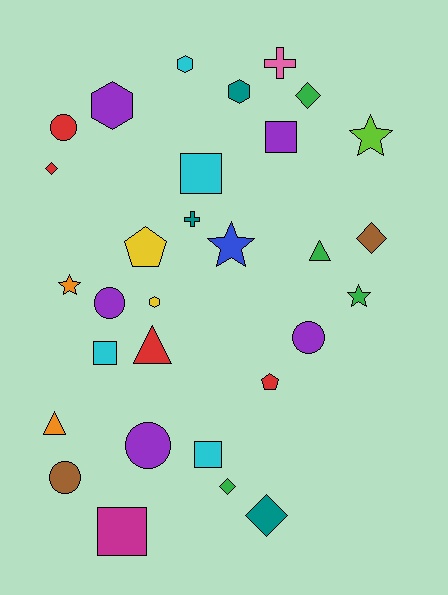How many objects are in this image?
There are 30 objects.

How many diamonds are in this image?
There are 5 diamonds.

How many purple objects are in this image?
There are 5 purple objects.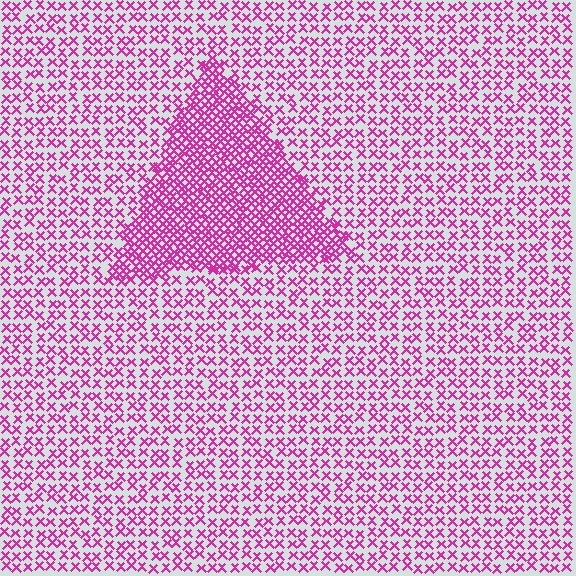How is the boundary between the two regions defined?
The boundary is defined by a change in element density (approximately 2.2x ratio). All elements are the same color, size, and shape.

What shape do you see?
I see a triangle.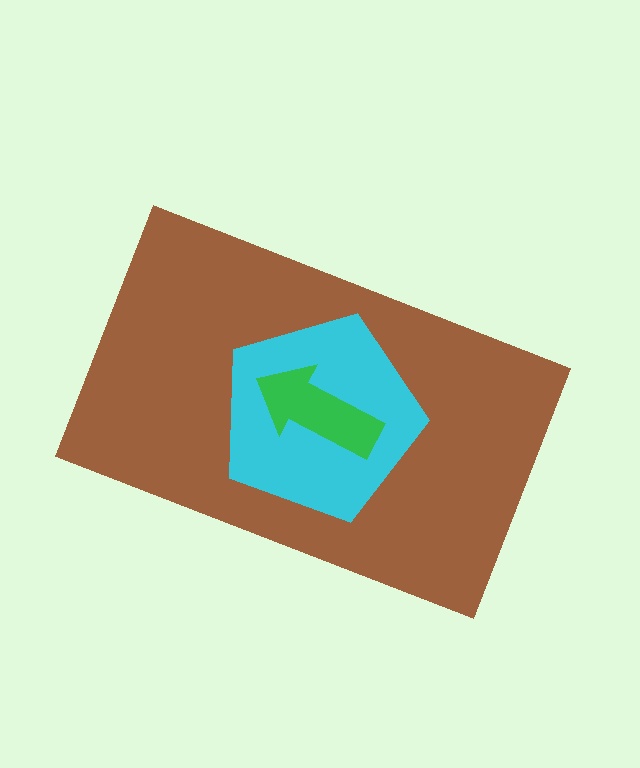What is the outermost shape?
The brown rectangle.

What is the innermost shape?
The green arrow.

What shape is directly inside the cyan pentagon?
The green arrow.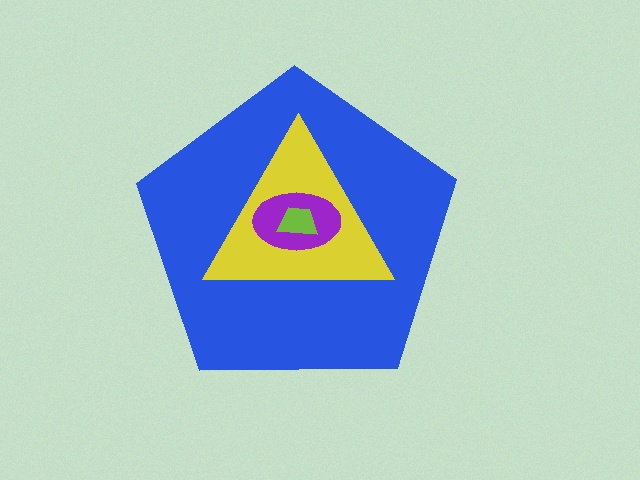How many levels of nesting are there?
4.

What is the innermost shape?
The lime trapezoid.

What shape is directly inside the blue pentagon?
The yellow triangle.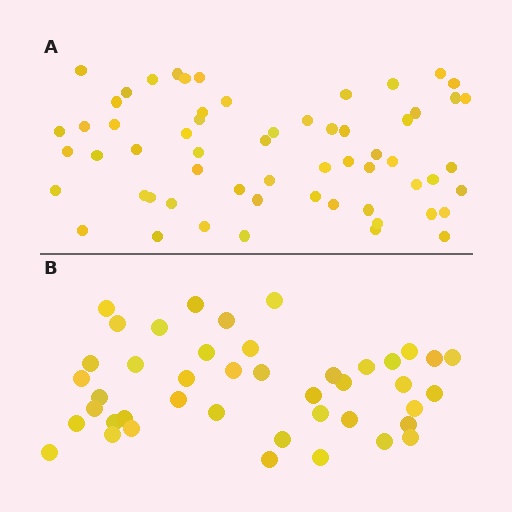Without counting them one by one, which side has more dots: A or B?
Region A (the top region) has more dots.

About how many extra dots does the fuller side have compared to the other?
Region A has approximately 15 more dots than region B.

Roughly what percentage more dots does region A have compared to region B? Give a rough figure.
About 40% more.